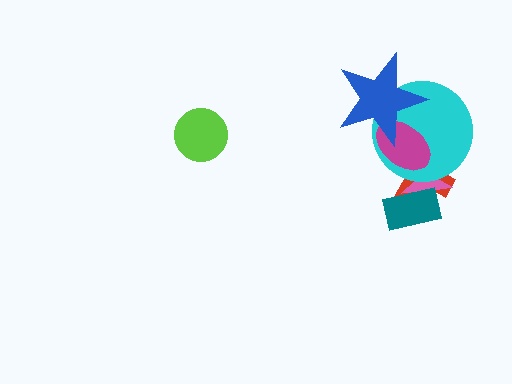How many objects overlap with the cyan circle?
4 objects overlap with the cyan circle.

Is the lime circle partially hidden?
No, no other shape covers it.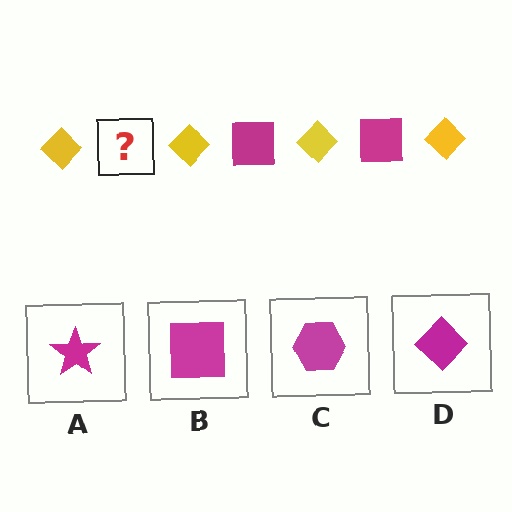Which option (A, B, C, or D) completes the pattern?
B.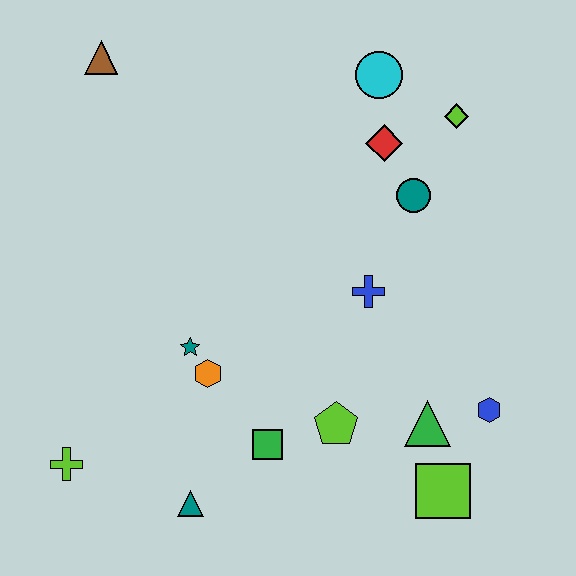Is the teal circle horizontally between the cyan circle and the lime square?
Yes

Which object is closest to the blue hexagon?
The green triangle is closest to the blue hexagon.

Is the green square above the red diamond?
No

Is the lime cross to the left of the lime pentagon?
Yes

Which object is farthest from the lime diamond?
The lime cross is farthest from the lime diamond.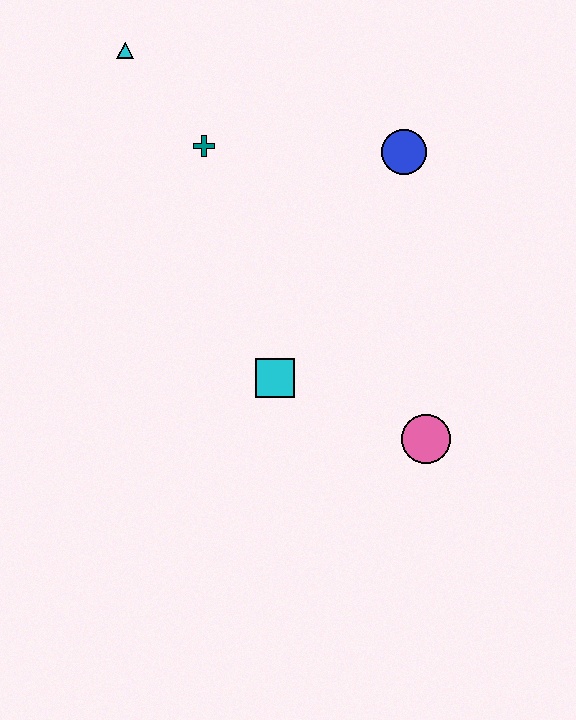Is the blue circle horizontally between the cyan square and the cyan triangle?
No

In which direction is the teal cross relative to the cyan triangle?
The teal cross is below the cyan triangle.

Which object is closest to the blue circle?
The teal cross is closest to the blue circle.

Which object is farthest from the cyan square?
The cyan triangle is farthest from the cyan square.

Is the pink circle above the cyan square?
No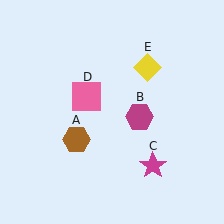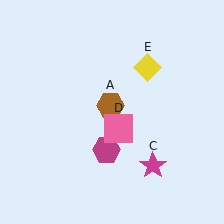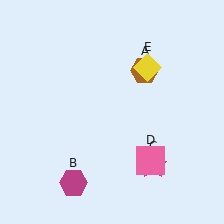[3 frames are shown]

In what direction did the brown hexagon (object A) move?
The brown hexagon (object A) moved up and to the right.